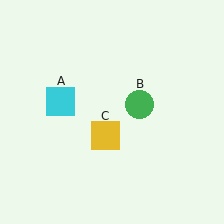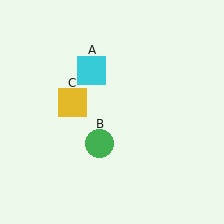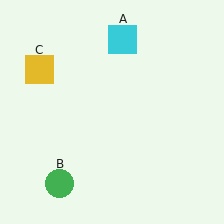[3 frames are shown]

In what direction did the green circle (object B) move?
The green circle (object B) moved down and to the left.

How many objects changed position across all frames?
3 objects changed position: cyan square (object A), green circle (object B), yellow square (object C).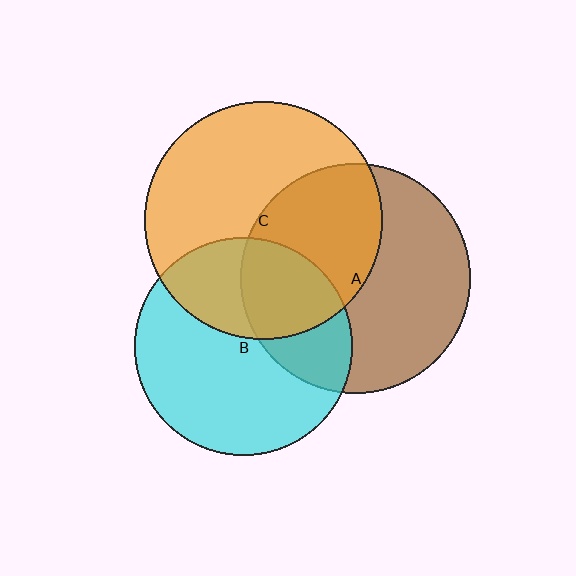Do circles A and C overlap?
Yes.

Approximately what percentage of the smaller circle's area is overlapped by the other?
Approximately 45%.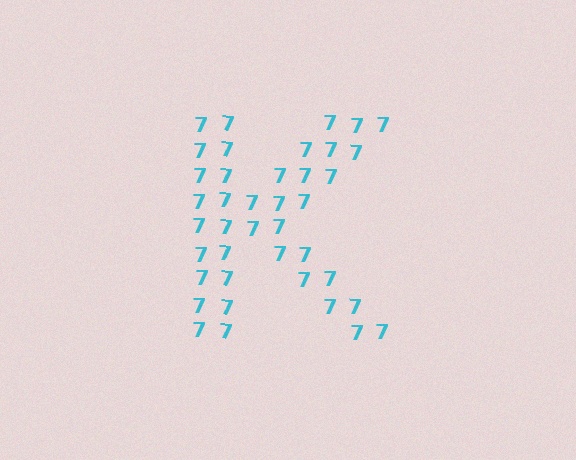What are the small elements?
The small elements are digit 7's.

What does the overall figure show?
The overall figure shows the letter K.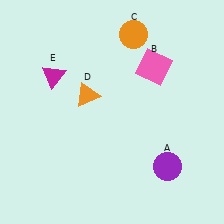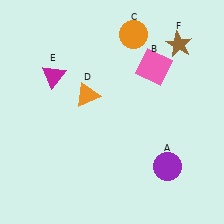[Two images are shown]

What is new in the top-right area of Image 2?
A brown star (F) was added in the top-right area of Image 2.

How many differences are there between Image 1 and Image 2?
There is 1 difference between the two images.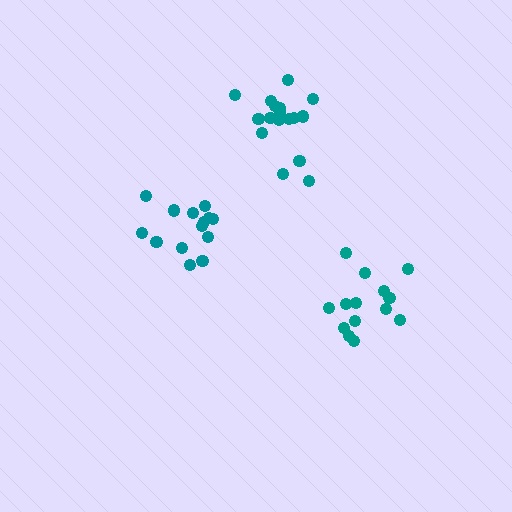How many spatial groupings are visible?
There are 3 spatial groupings.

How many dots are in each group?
Group 1: 14 dots, Group 2: 14 dots, Group 3: 17 dots (45 total).